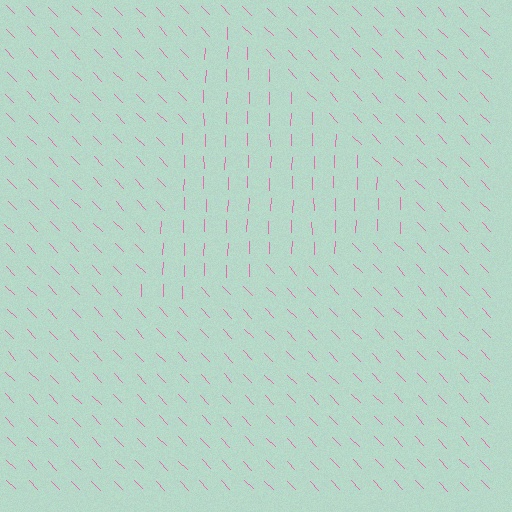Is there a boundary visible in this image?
Yes, there is a texture boundary formed by a change in line orientation.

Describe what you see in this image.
The image is filled with small pink line segments. A triangle region in the image has lines oriented differently from the surrounding lines, creating a visible texture boundary.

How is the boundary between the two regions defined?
The boundary is defined purely by a change in line orientation (approximately 45 degrees difference). All lines are the same color and thickness.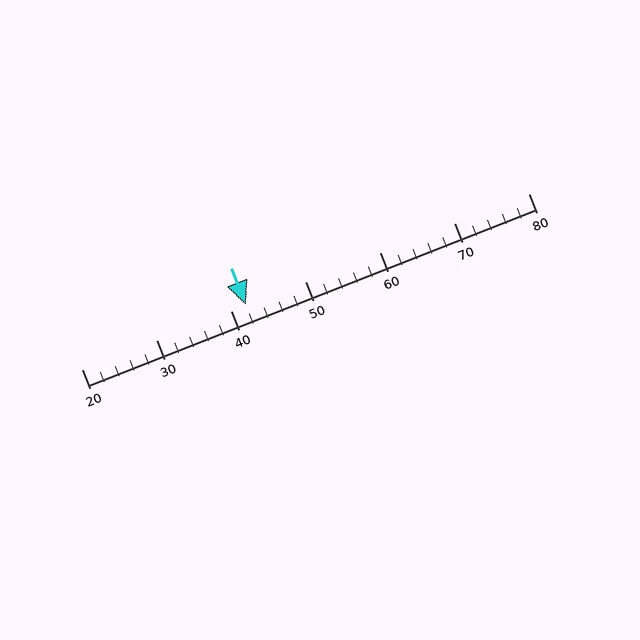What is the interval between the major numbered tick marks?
The major tick marks are spaced 10 units apart.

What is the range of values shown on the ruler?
The ruler shows values from 20 to 80.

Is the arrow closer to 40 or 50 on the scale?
The arrow is closer to 40.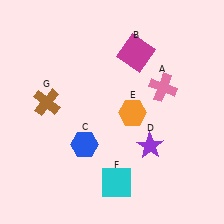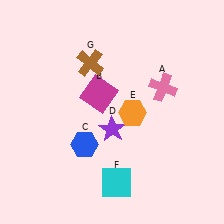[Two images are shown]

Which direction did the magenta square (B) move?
The magenta square (B) moved down.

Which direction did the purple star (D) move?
The purple star (D) moved left.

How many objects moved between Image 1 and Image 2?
3 objects moved between the two images.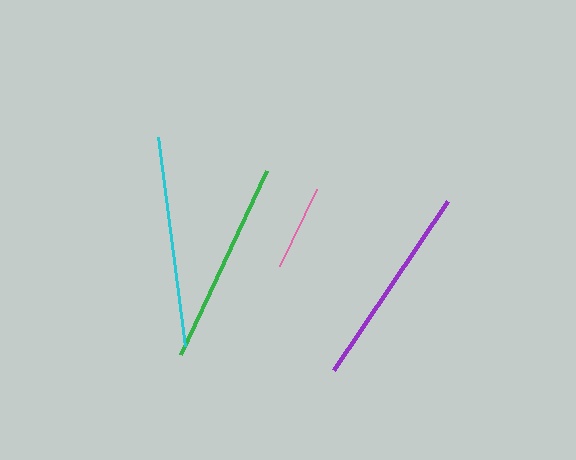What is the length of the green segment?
The green segment is approximately 203 pixels long.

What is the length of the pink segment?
The pink segment is approximately 85 pixels long.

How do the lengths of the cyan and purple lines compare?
The cyan and purple lines are approximately the same length.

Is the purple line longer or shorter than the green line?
The purple line is longer than the green line.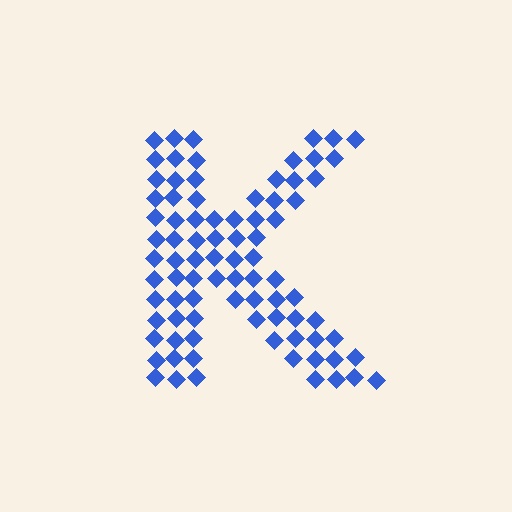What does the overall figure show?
The overall figure shows the letter K.